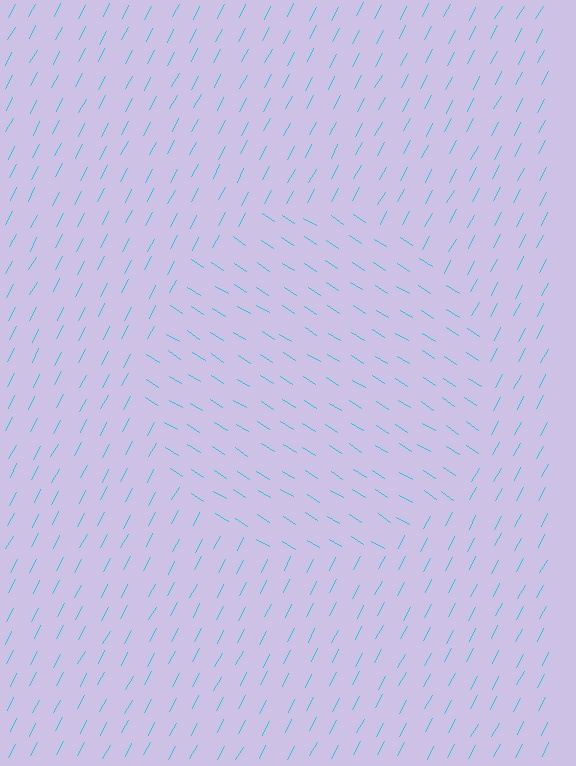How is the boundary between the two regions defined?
The boundary is defined purely by a change in line orientation (approximately 85 degrees difference). All lines are the same color and thickness.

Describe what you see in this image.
The image is filled with small cyan line segments. A circle region in the image has lines oriented differently from the surrounding lines, creating a visible texture boundary.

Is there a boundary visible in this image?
Yes, there is a texture boundary formed by a change in line orientation.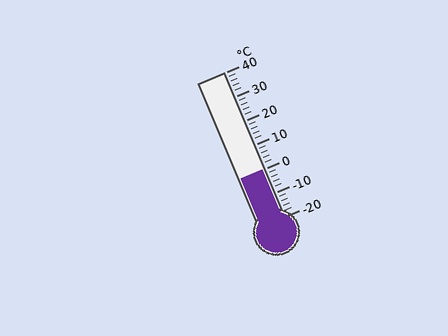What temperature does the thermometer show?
The thermometer shows approximately 0°C.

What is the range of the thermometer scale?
The thermometer scale ranges from -20°C to 40°C.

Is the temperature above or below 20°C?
The temperature is below 20°C.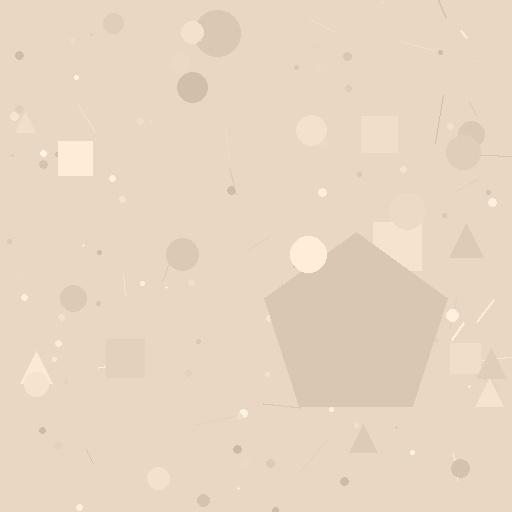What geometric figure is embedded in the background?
A pentagon is embedded in the background.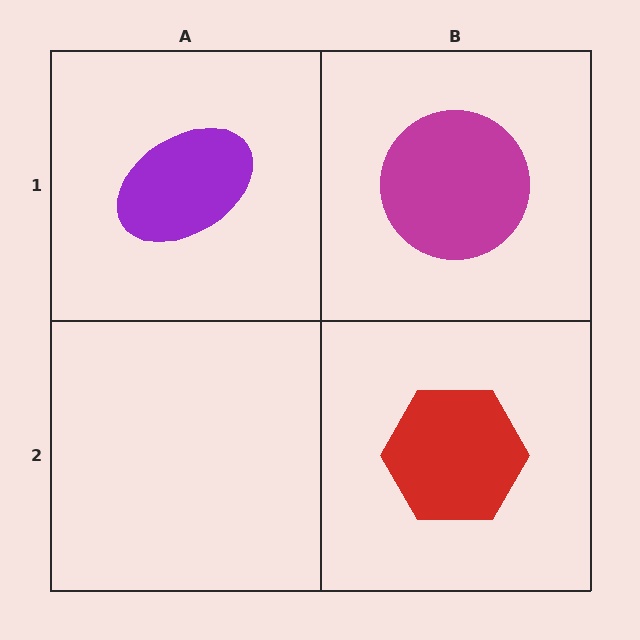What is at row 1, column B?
A magenta circle.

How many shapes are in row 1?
2 shapes.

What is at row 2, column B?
A red hexagon.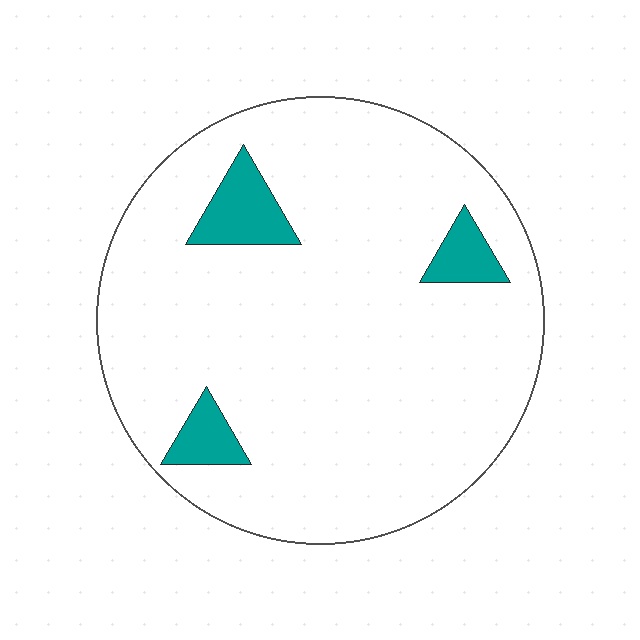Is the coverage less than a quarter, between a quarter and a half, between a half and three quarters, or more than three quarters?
Less than a quarter.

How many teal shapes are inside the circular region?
3.